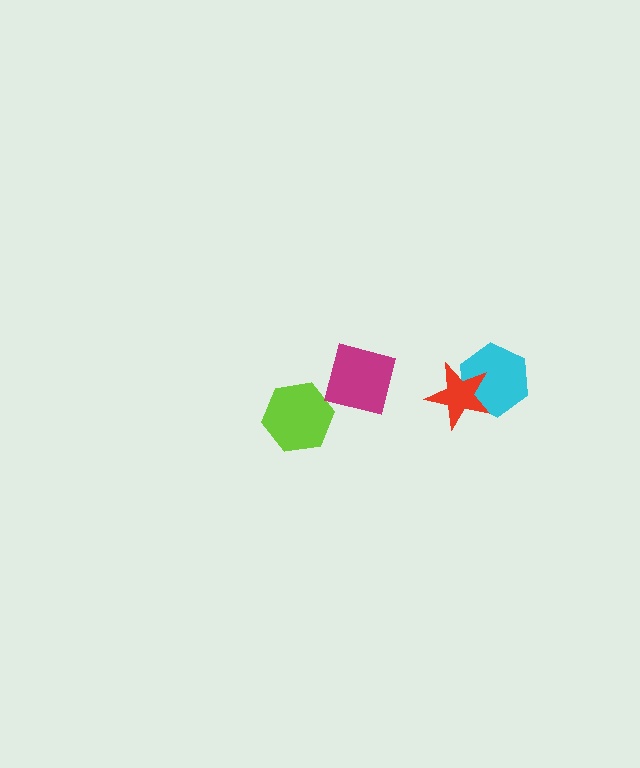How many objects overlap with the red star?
1 object overlaps with the red star.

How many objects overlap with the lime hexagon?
0 objects overlap with the lime hexagon.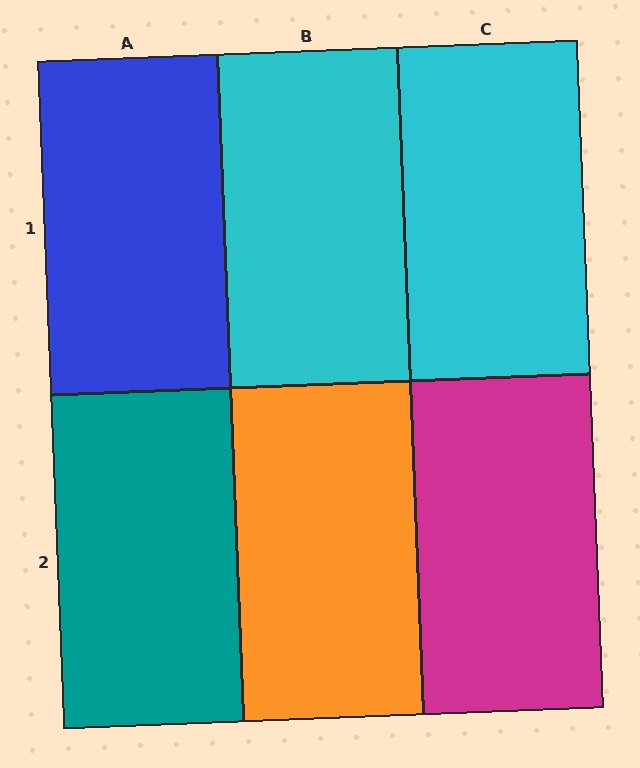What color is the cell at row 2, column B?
Orange.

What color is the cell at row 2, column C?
Magenta.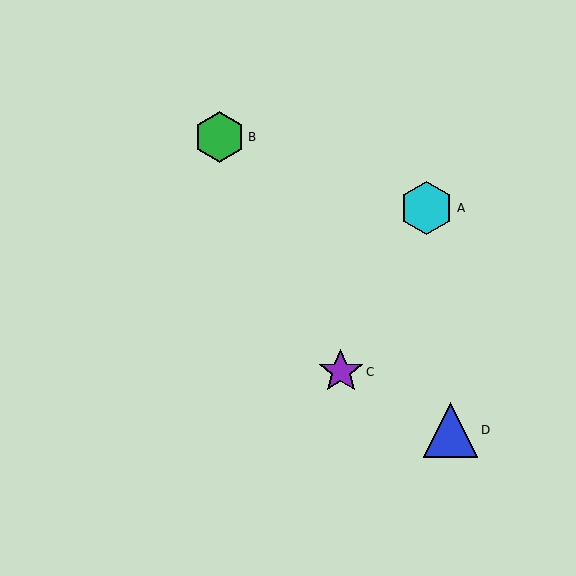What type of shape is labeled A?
Shape A is a cyan hexagon.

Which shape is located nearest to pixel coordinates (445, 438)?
The blue triangle (labeled D) at (451, 430) is nearest to that location.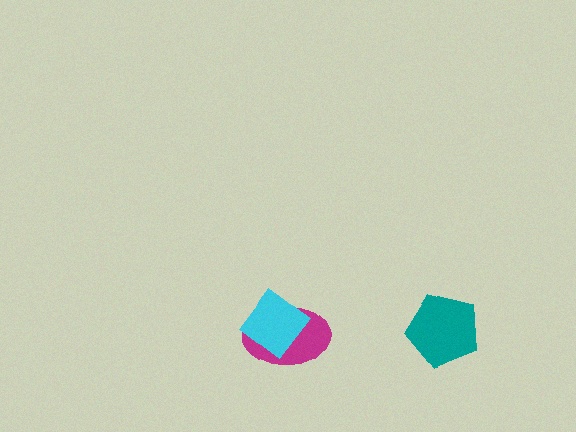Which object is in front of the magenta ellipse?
The cyan diamond is in front of the magenta ellipse.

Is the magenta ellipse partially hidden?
Yes, it is partially covered by another shape.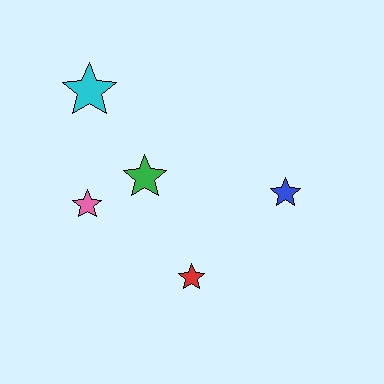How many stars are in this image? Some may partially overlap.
There are 5 stars.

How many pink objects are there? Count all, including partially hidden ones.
There is 1 pink object.